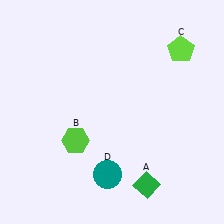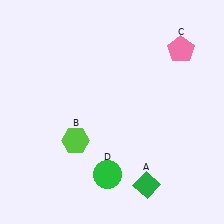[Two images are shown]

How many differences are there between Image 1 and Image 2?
There are 2 differences between the two images.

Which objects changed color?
C changed from lime to pink. D changed from teal to green.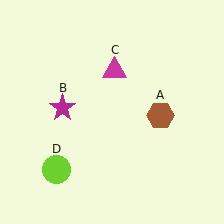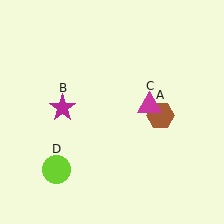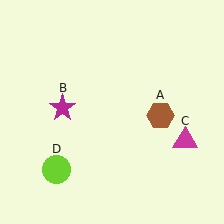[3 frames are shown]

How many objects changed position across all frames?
1 object changed position: magenta triangle (object C).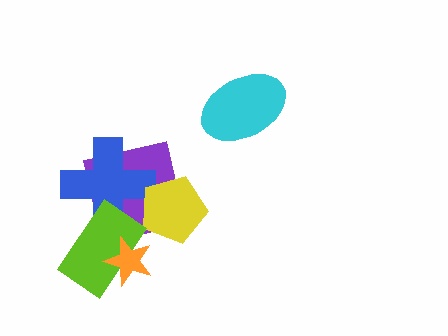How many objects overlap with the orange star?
1 object overlaps with the orange star.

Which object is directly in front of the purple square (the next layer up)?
The blue cross is directly in front of the purple square.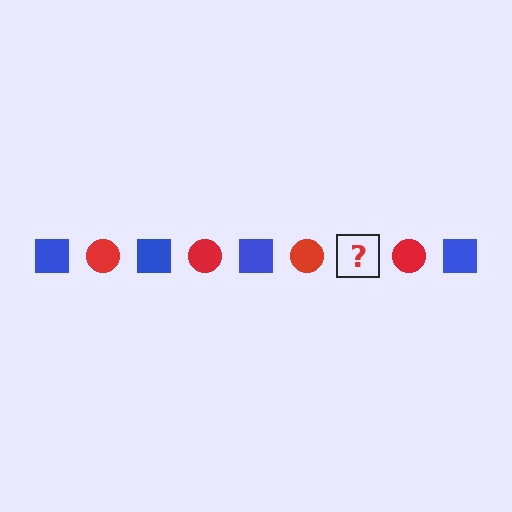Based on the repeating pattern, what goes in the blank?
The blank should be a blue square.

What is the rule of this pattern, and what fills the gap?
The rule is that the pattern alternates between blue square and red circle. The gap should be filled with a blue square.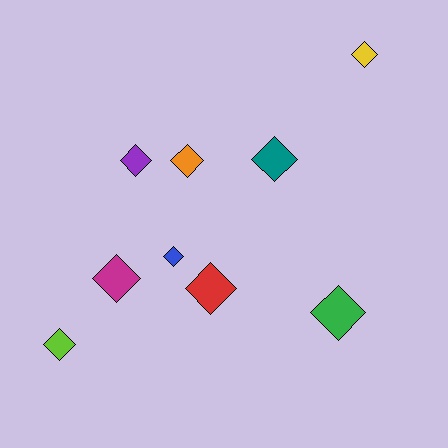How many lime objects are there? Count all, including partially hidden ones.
There is 1 lime object.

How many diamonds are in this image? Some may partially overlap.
There are 9 diamonds.